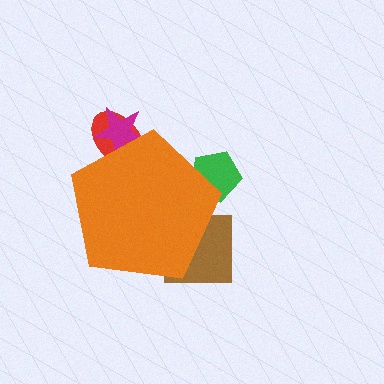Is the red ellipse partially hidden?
Yes, the red ellipse is partially hidden behind the orange pentagon.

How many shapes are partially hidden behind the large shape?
4 shapes are partially hidden.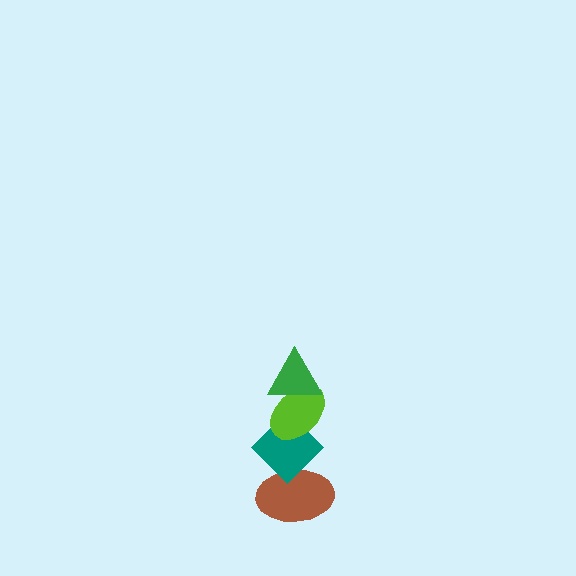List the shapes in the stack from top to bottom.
From top to bottom: the green triangle, the lime ellipse, the teal diamond, the brown ellipse.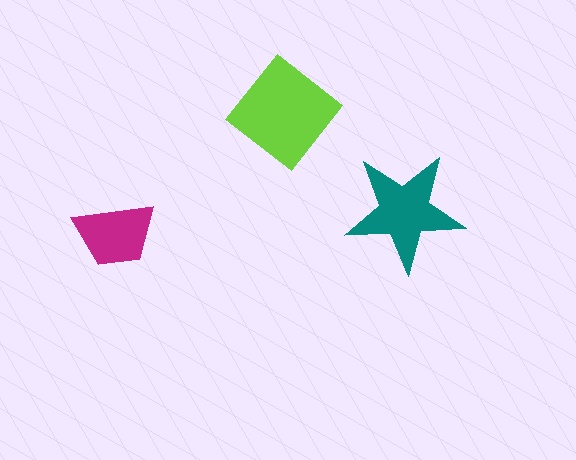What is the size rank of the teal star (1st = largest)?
2nd.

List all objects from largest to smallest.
The lime diamond, the teal star, the magenta trapezoid.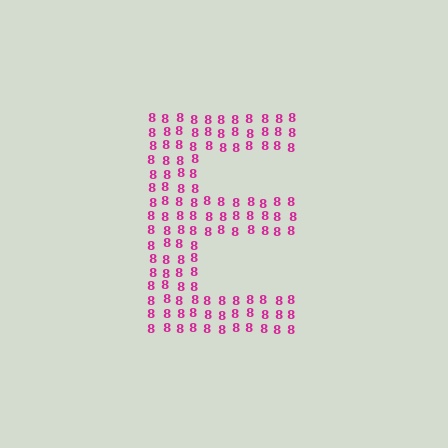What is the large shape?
The large shape is the letter E.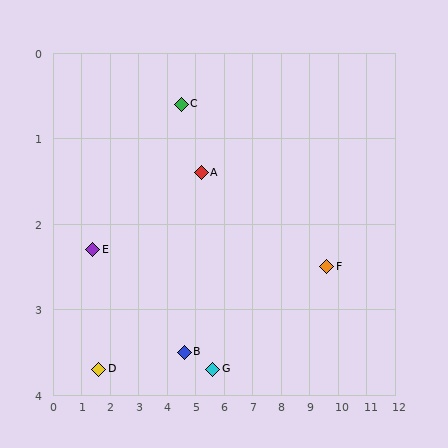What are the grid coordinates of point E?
Point E is at approximately (1.4, 2.3).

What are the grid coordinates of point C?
Point C is at approximately (4.5, 0.6).